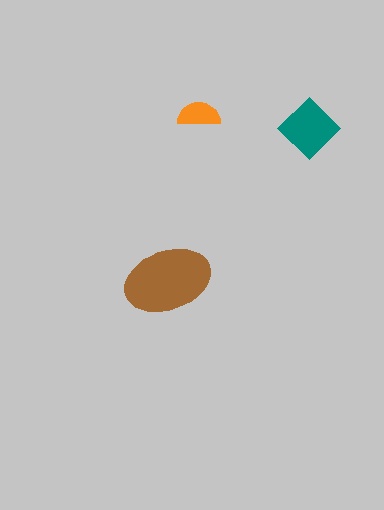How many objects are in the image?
There are 3 objects in the image.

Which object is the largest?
The brown ellipse.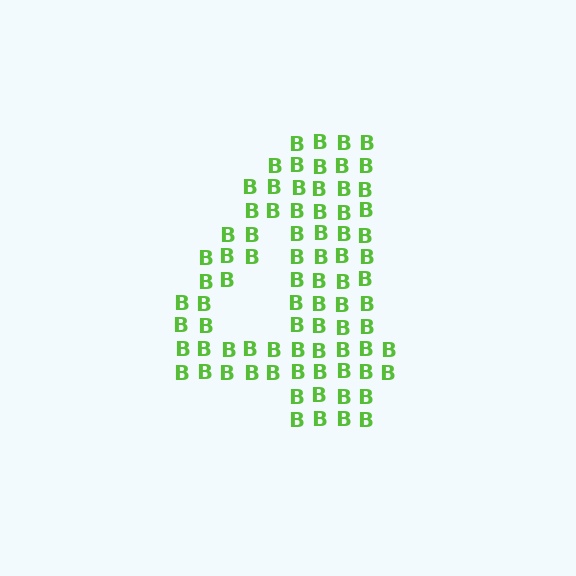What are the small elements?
The small elements are letter B's.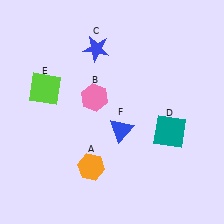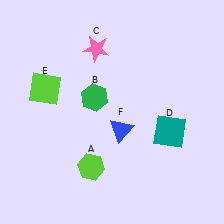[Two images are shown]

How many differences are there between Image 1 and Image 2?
There are 3 differences between the two images.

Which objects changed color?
A changed from orange to lime. B changed from pink to green. C changed from blue to pink.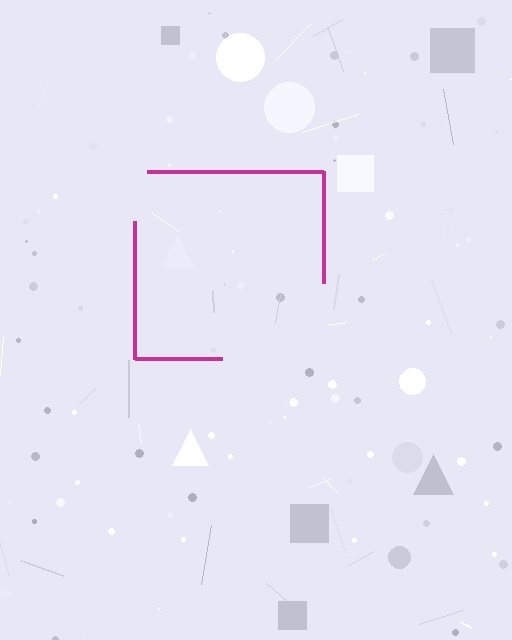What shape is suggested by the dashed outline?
The dashed outline suggests a square.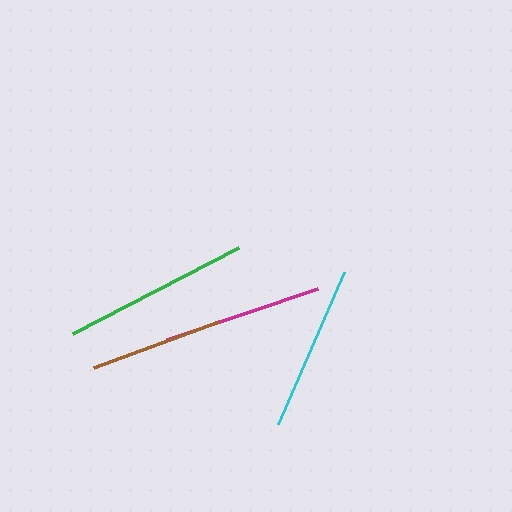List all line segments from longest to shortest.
From longest to shortest: green, cyan, magenta, brown.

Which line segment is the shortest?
The brown line is the shortest at approximately 134 pixels.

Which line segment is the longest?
The green line is the longest at approximately 188 pixels.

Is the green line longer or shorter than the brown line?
The green line is longer than the brown line.